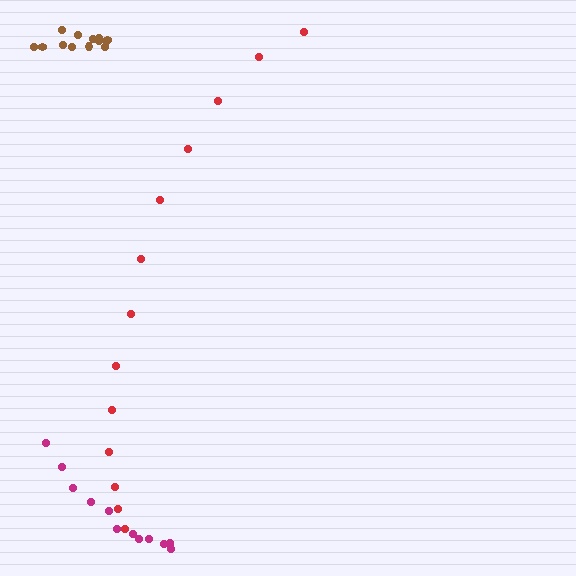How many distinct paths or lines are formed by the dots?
There are 3 distinct paths.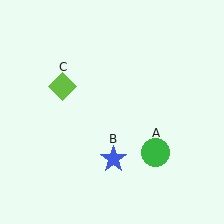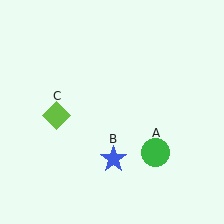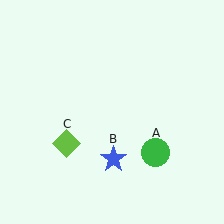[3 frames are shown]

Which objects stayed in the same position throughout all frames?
Green circle (object A) and blue star (object B) remained stationary.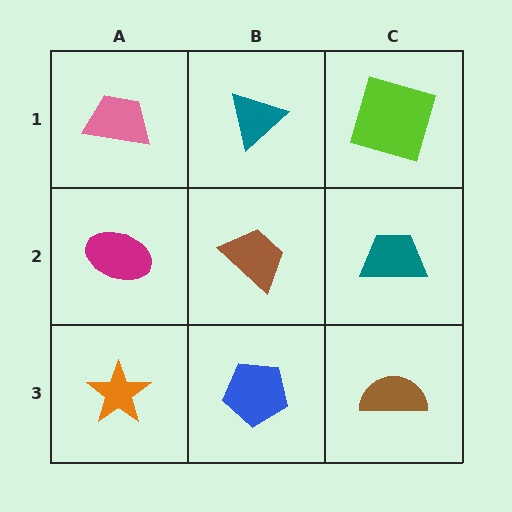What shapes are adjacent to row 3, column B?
A brown trapezoid (row 2, column B), an orange star (row 3, column A), a brown semicircle (row 3, column C).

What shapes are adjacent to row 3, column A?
A magenta ellipse (row 2, column A), a blue pentagon (row 3, column B).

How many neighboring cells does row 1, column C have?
2.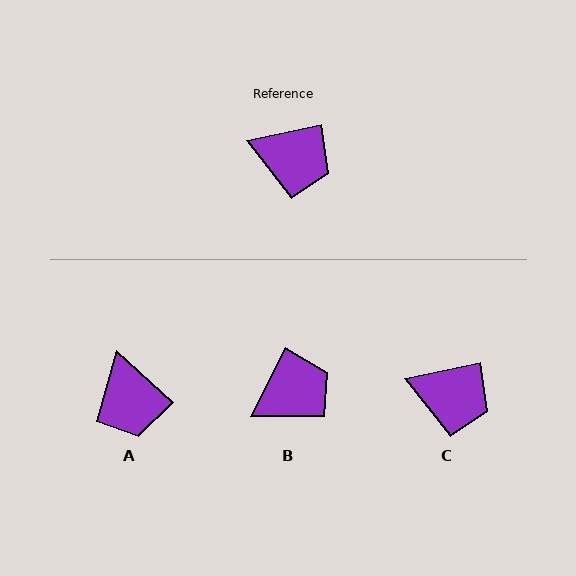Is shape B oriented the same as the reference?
No, it is off by about 51 degrees.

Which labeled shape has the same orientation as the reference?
C.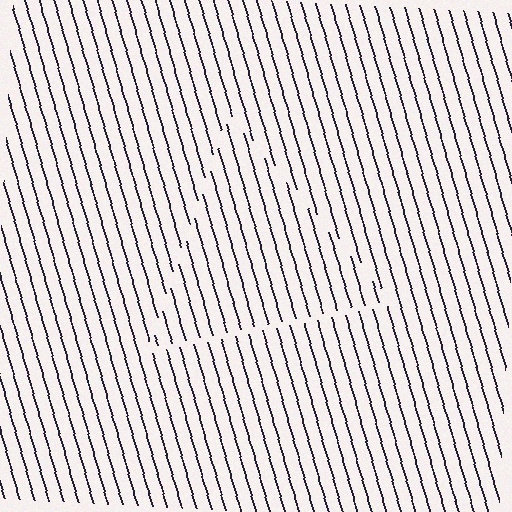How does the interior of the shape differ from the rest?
The interior of the shape contains the same grating, shifted by half a period — the contour is defined by the phase discontinuity where line-ends from the inner and outer gratings abut.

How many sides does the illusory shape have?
3 sides — the line-ends trace a triangle.